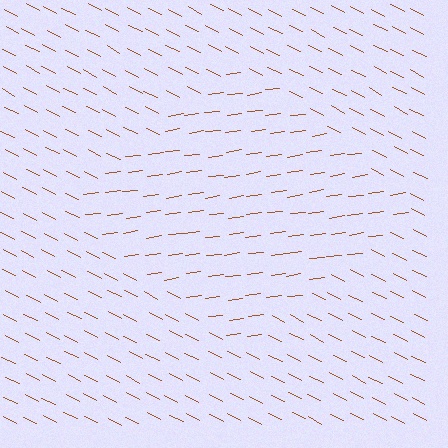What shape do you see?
I see a diamond.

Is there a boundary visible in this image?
Yes, there is a texture boundary formed by a change in line orientation.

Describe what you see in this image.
The image is filled with small brown line segments. A diamond region in the image has lines oriented differently from the surrounding lines, creating a visible texture boundary.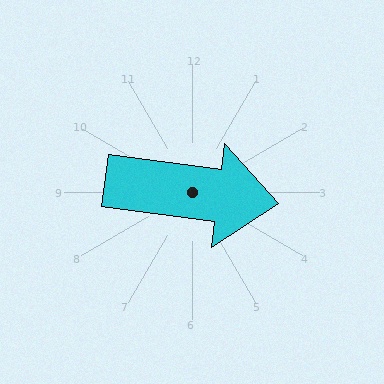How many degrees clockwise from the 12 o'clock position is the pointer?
Approximately 97 degrees.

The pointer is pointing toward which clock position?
Roughly 3 o'clock.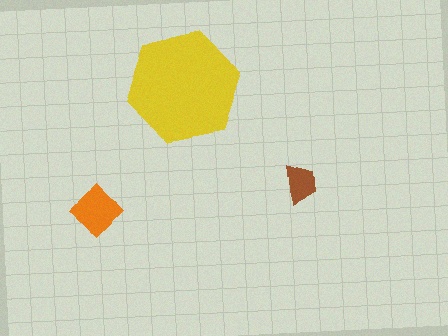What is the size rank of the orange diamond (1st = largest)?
2nd.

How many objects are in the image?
There are 3 objects in the image.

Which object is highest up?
The yellow hexagon is topmost.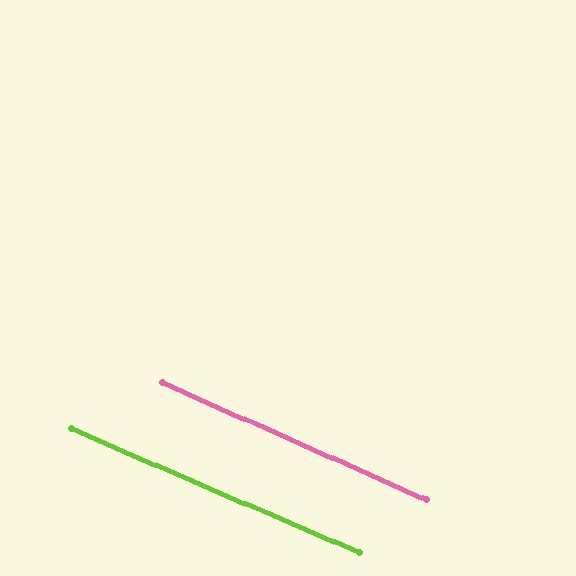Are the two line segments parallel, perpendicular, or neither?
Parallel — their directions differ by only 0.5°.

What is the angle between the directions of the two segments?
Approximately 1 degree.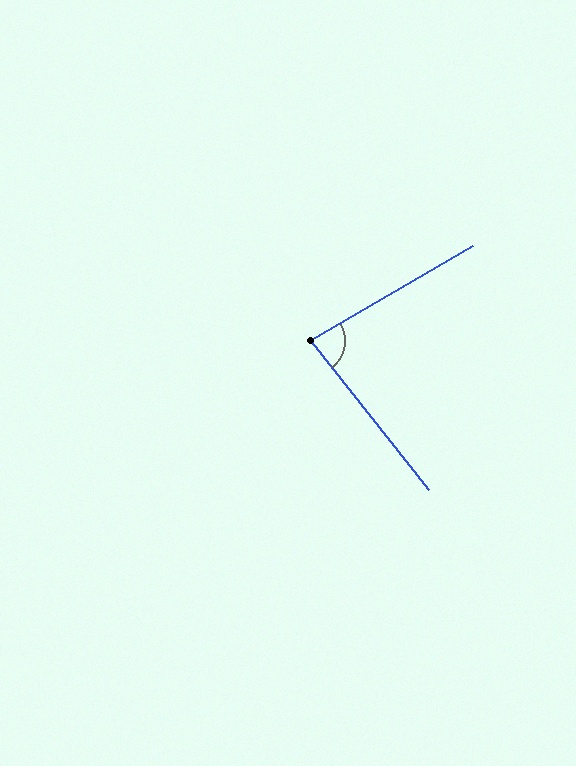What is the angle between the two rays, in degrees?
Approximately 82 degrees.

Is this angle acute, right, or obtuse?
It is acute.